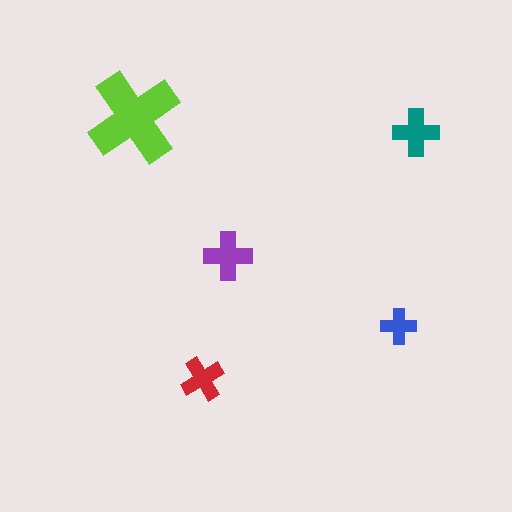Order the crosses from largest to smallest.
the lime one, the purple one, the teal one, the red one, the blue one.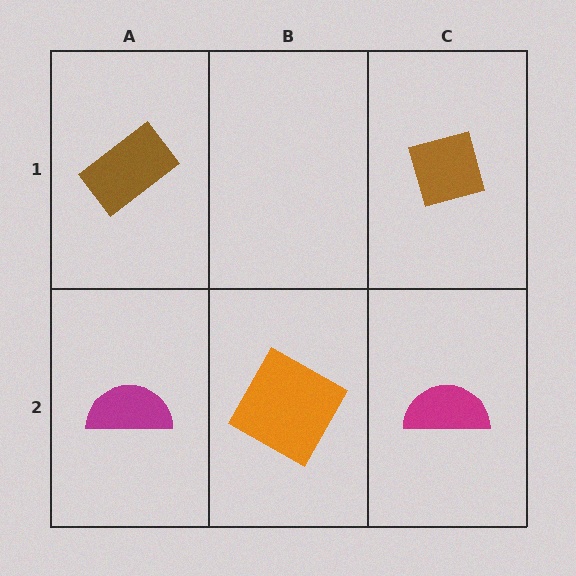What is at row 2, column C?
A magenta semicircle.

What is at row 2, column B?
An orange square.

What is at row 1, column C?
A brown diamond.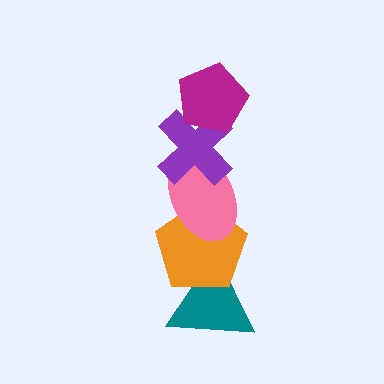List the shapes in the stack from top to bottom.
From top to bottom: the magenta pentagon, the purple cross, the pink ellipse, the orange pentagon, the teal triangle.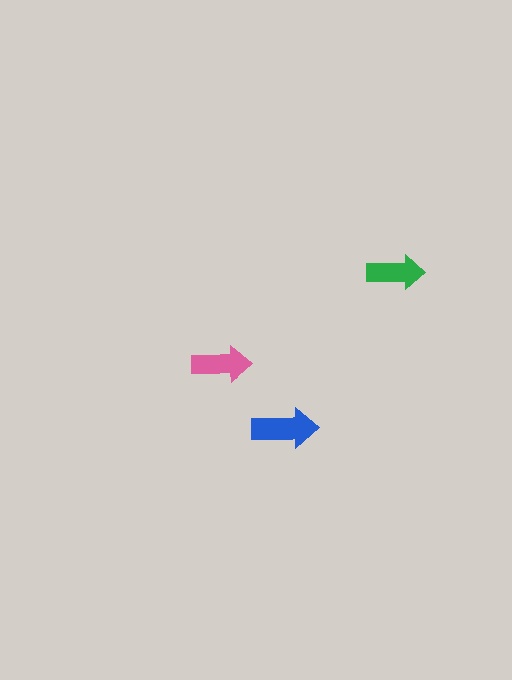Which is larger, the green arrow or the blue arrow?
The blue one.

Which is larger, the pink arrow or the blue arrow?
The blue one.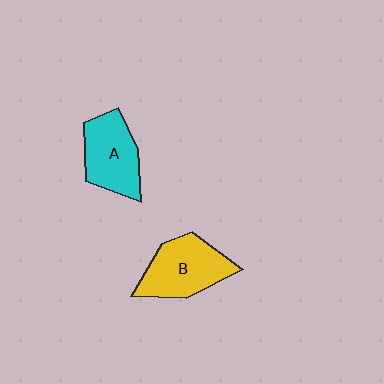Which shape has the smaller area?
Shape A (cyan).